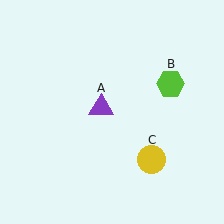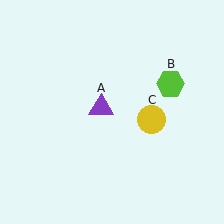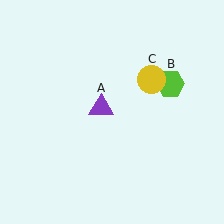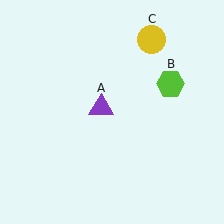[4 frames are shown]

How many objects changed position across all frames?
1 object changed position: yellow circle (object C).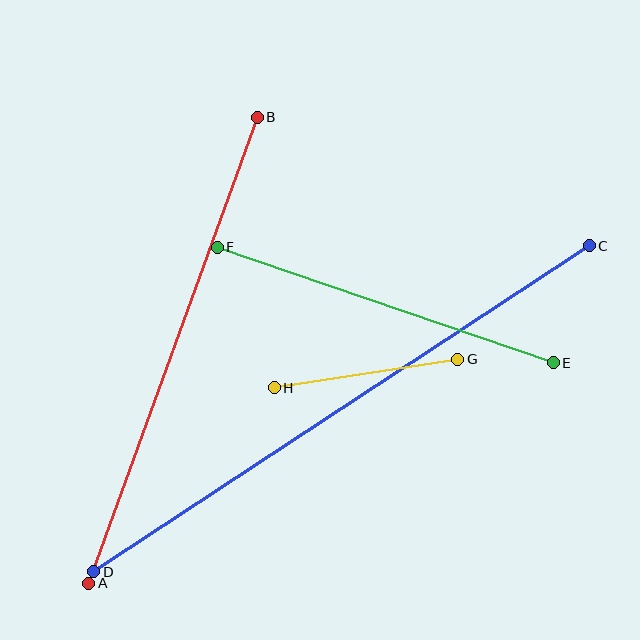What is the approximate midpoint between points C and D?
The midpoint is at approximately (342, 409) pixels.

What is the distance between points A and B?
The distance is approximately 496 pixels.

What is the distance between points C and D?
The distance is approximately 593 pixels.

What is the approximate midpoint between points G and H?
The midpoint is at approximately (366, 373) pixels.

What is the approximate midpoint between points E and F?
The midpoint is at approximately (385, 305) pixels.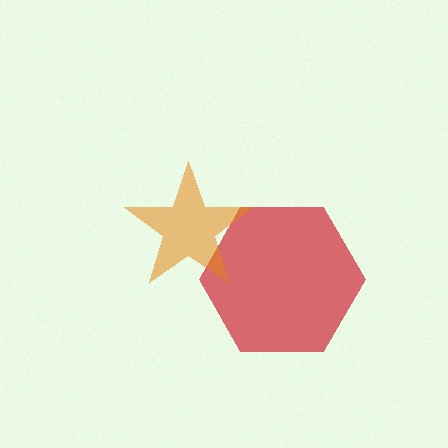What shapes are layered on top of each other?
The layered shapes are: a red hexagon, an orange star.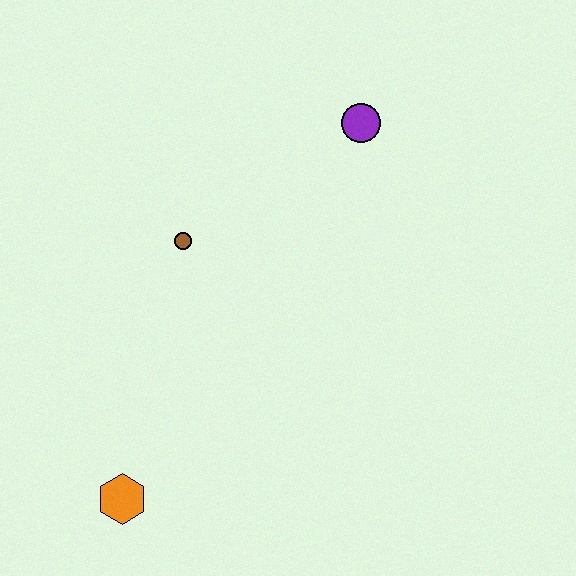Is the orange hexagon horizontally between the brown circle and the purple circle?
No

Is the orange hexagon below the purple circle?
Yes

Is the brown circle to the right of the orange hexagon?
Yes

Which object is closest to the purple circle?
The brown circle is closest to the purple circle.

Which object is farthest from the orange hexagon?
The purple circle is farthest from the orange hexagon.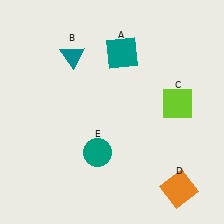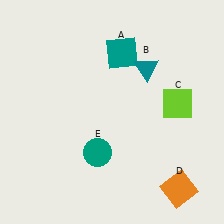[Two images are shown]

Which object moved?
The teal triangle (B) moved right.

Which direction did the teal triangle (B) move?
The teal triangle (B) moved right.